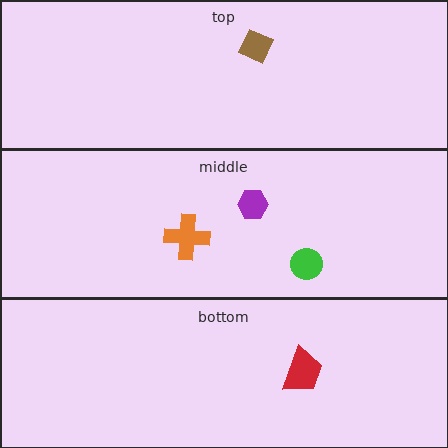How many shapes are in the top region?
1.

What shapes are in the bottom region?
The red trapezoid.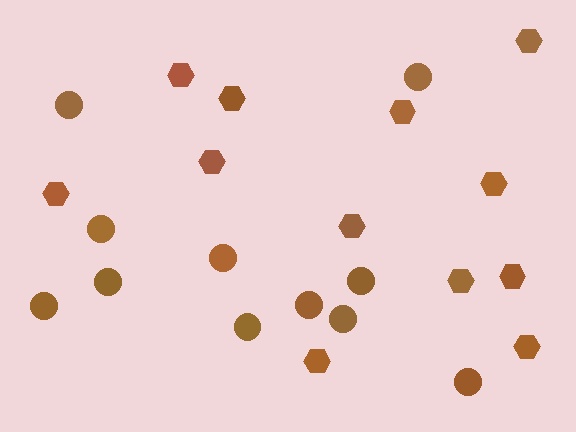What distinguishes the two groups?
There are 2 groups: one group of circles (11) and one group of hexagons (12).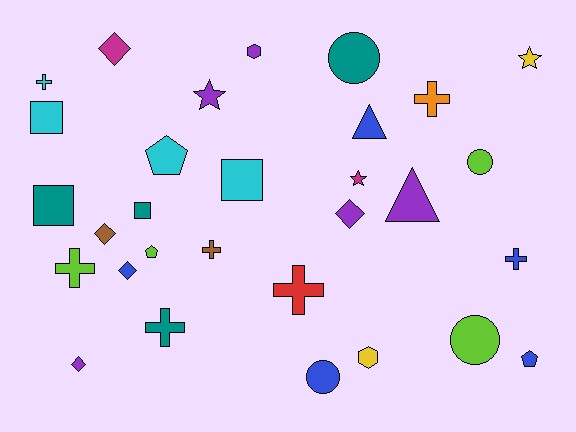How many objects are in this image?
There are 30 objects.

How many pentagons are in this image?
There are 3 pentagons.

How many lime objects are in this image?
There are 4 lime objects.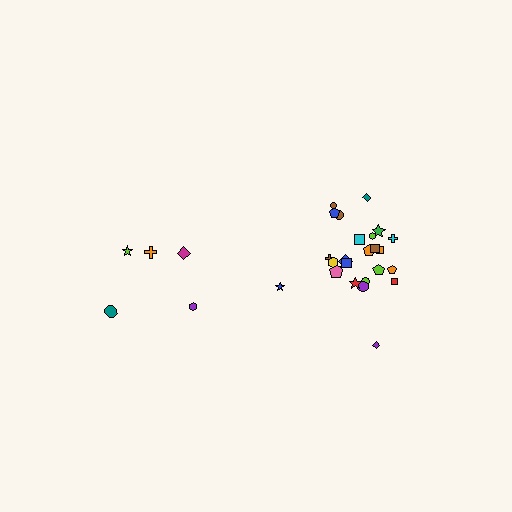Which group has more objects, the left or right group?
The right group.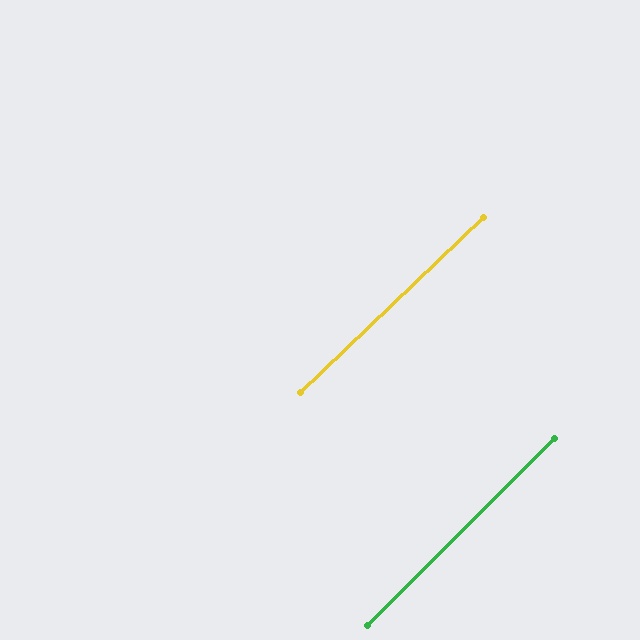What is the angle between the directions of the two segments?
Approximately 1 degree.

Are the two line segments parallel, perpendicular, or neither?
Parallel — their directions differ by only 1.5°.